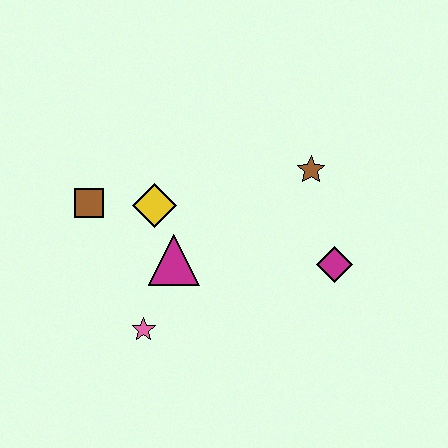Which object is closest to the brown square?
The yellow diamond is closest to the brown square.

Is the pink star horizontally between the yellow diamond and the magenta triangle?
No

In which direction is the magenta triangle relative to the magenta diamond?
The magenta triangle is to the left of the magenta diamond.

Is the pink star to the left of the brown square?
No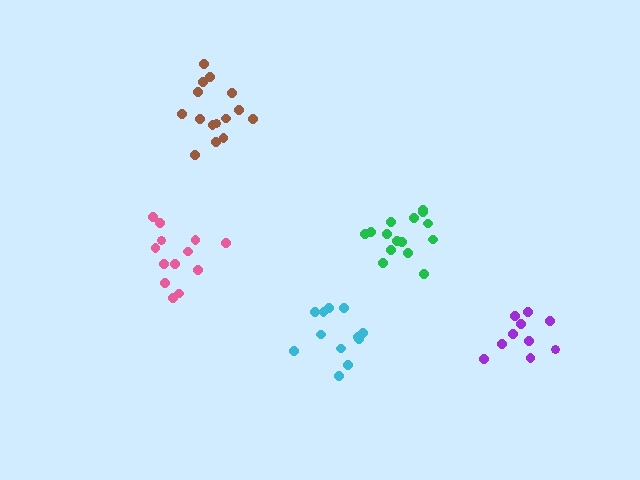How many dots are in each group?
Group 1: 13 dots, Group 2: 15 dots, Group 3: 12 dots, Group 4: 10 dots, Group 5: 15 dots (65 total).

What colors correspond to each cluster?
The clusters are colored: pink, brown, cyan, purple, green.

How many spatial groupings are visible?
There are 5 spatial groupings.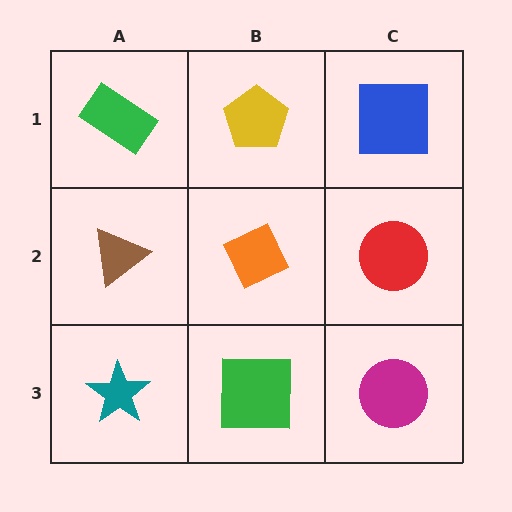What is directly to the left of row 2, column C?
An orange diamond.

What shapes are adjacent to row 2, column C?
A blue square (row 1, column C), a magenta circle (row 3, column C), an orange diamond (row 2, column B).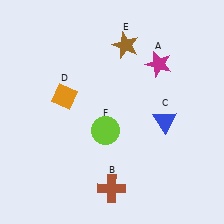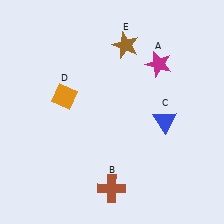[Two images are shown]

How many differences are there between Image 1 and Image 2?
There is 1 difference between the two images.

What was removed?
The lime circle (F) was removed in Image 2.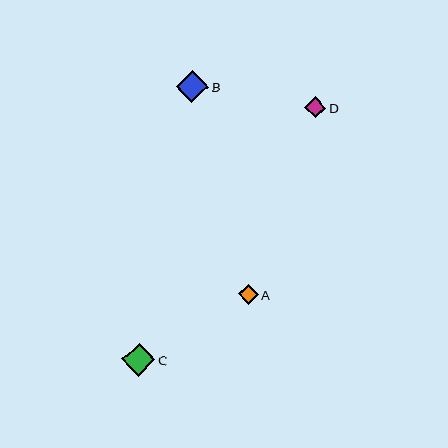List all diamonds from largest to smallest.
From largest to smallest: C, B, D, A.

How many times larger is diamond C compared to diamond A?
Diamond C is approximately 1.6 times the size of diamond A.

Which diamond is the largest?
Diamond C is the largest with a size of approximately 33 pixels.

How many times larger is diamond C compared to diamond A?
Diamond C is approximately 1.6 times the size of diamond A.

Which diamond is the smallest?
Diamond A is the smallest with a size of approximately 20 pixels.